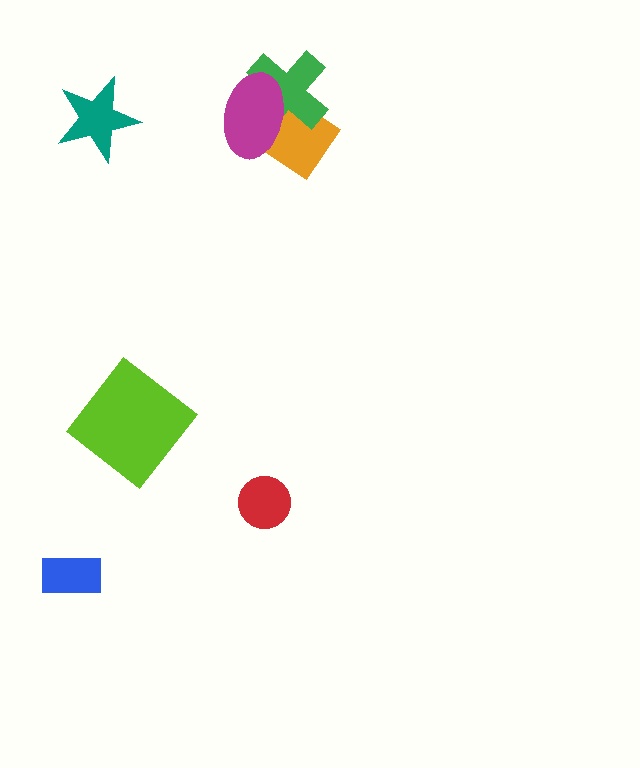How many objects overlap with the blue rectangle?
0 objects overlap with the blue rectangle.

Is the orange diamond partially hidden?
Yes, it is partially covered by another shape.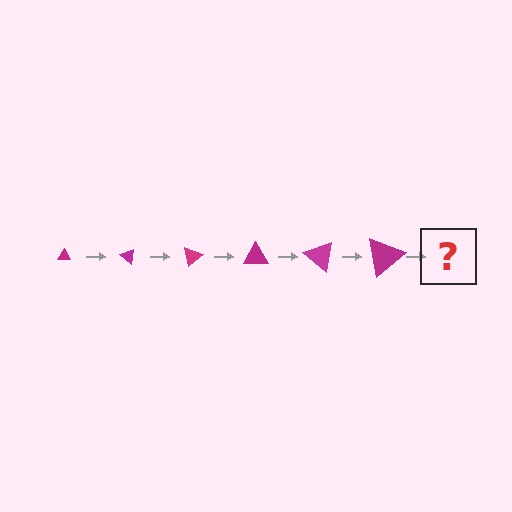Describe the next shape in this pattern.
It should be a triangle, larger than the previous one and rotated 240 degrees from the start.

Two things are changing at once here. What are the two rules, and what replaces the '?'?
The two rules are that the triangle grows larger each step and it rotates 40 degrees each step. The '?' should be a triangle, larger than the previous one and rotated 240 degrees from the start.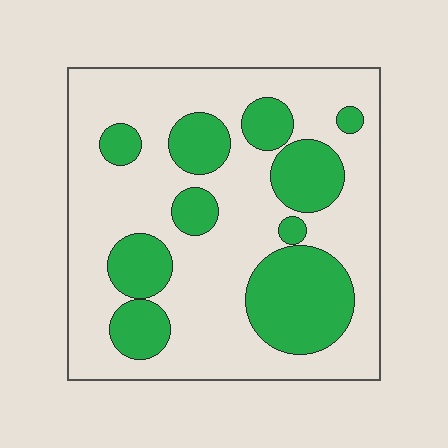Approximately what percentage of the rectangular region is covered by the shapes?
Approximately 30%.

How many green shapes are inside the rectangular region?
10.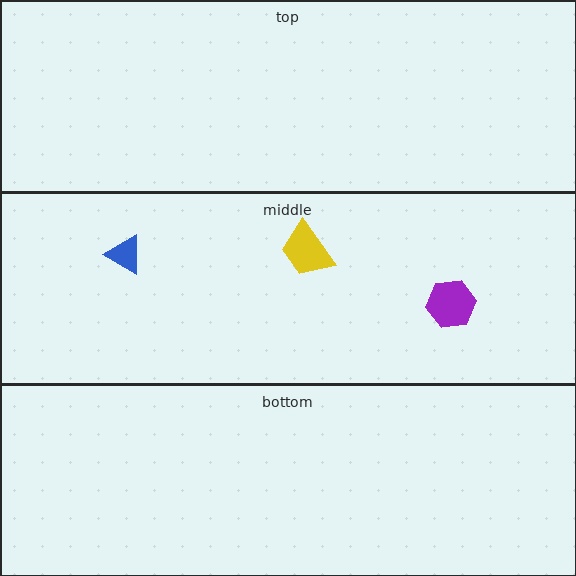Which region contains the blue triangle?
The middle region.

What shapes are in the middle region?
The yellow trapezoid, the purple hexagon, the blue triangle.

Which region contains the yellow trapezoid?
The middle region.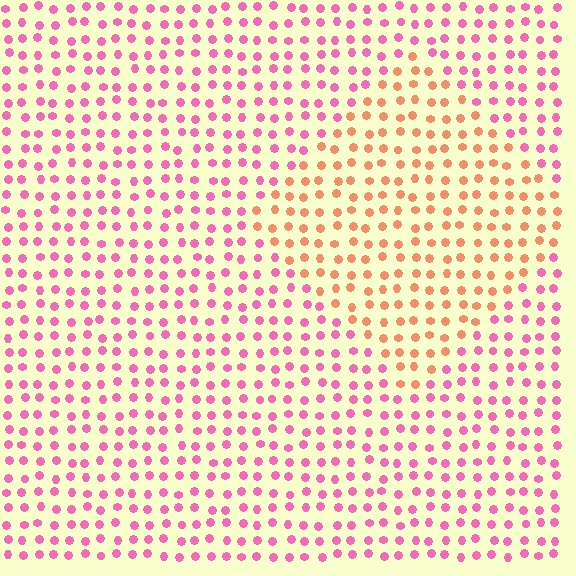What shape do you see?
I see a diamond.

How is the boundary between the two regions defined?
The boundary is defined purely by a slight shift in hue (about 50 degrees). Spacing, size, and orientation are identical on both sides.